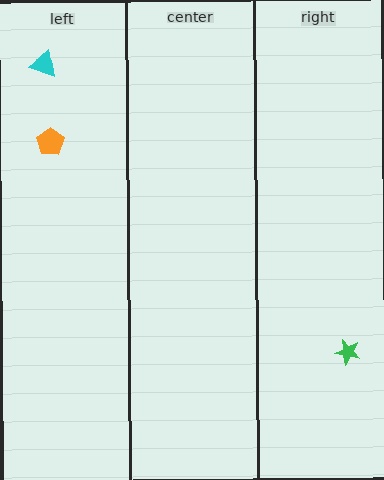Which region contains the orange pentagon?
The left region.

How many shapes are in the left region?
2.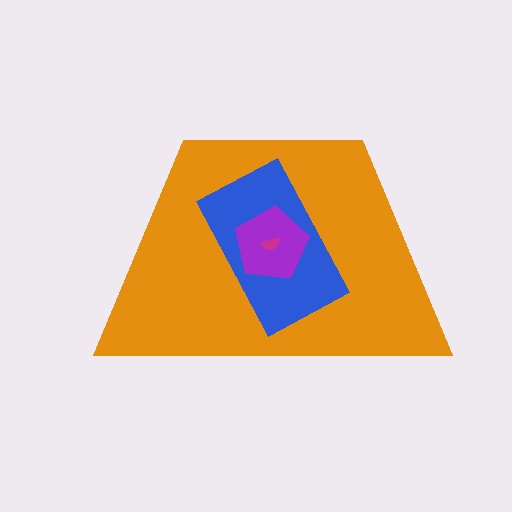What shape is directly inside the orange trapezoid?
The blue rectangle.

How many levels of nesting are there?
4.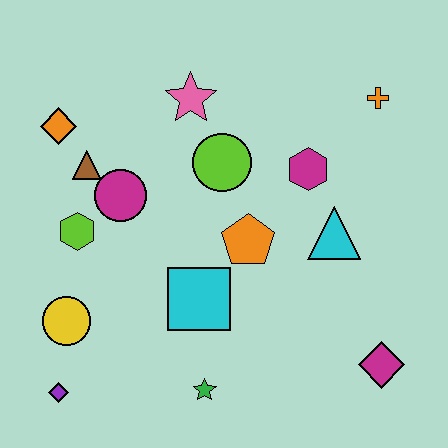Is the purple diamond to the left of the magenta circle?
Yes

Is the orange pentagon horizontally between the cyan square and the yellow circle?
No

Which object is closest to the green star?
The cyan square is closest to the green star.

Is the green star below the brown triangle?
Yes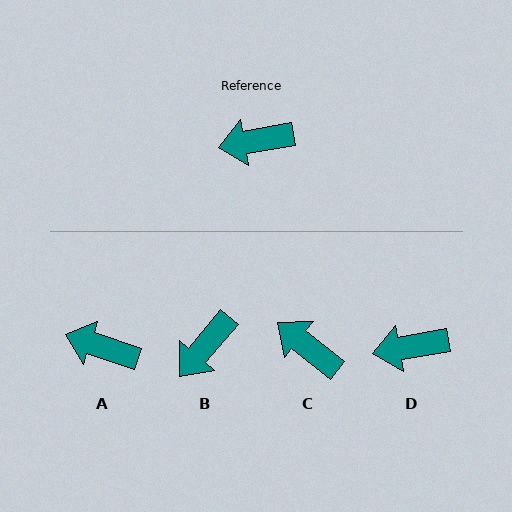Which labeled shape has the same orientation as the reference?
D.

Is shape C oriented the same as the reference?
No, it is off by about 49 degrees.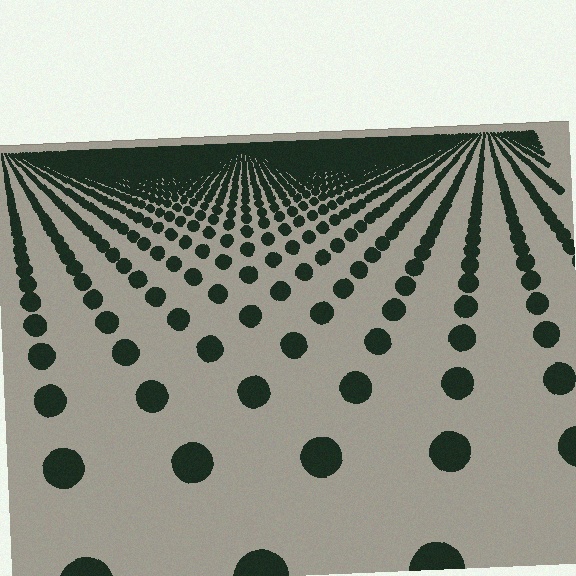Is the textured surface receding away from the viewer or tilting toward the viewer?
The surface is receding away from the viewer. Texture elements get smaller and denser toward the top.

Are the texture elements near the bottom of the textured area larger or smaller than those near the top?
Larger. Near the bottom, elements are closer to the viewer and appear at a bigger on-screen size.